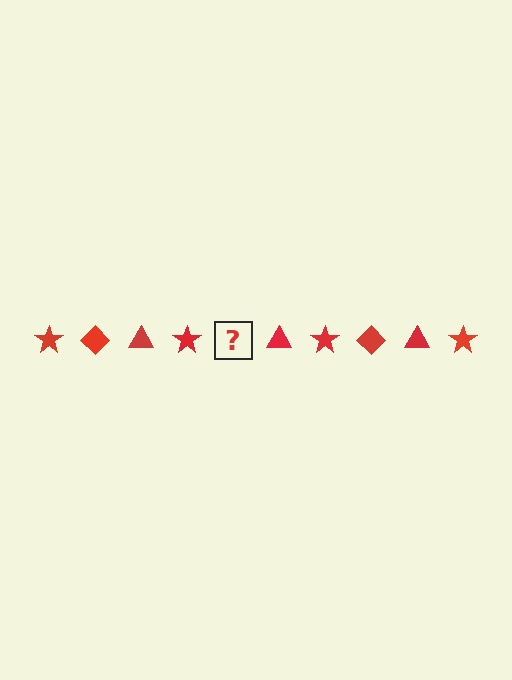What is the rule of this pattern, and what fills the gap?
The rule is that the pattern cycles through star, diamond, triangle shapes in red. The gap should be filled with a red diamond.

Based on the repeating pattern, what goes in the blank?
The blank should be a red diamond.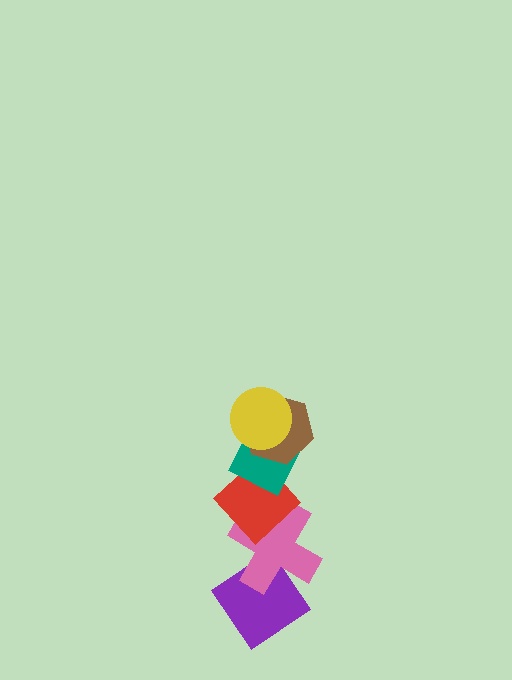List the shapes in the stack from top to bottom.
From top to bottom: the yellow circle, the brown hexagon, the teal diamond, the red diamond, the pink cross, the purple diamond.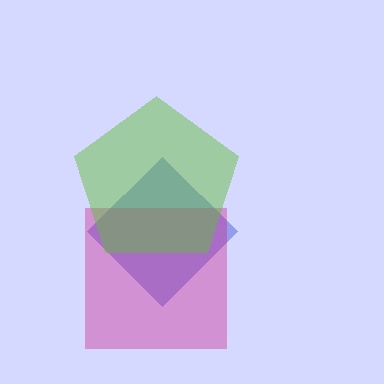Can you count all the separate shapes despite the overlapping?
Yes, there are 3 separate shapes.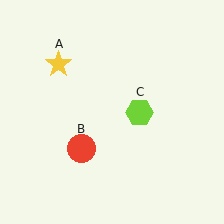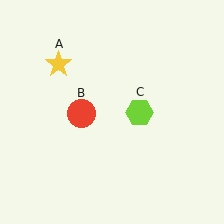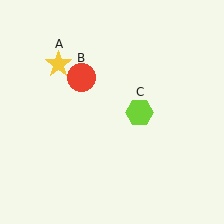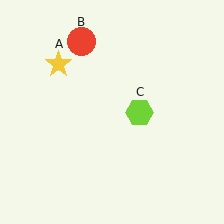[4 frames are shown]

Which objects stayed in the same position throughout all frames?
Yellow star (object A) and lime hexagon (object C) remained stationary.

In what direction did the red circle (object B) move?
The red circle (object B) moved up.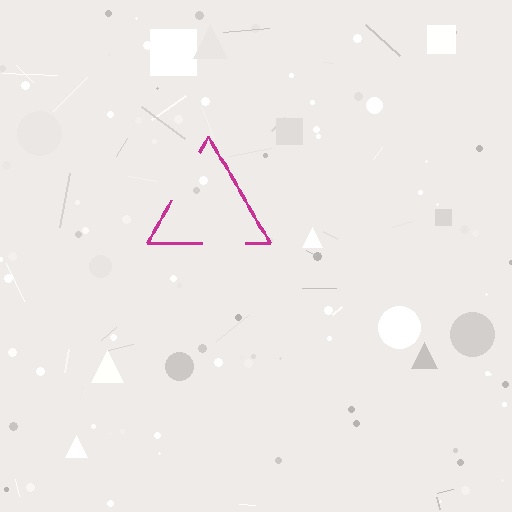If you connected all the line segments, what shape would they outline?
They would outline a triangle.